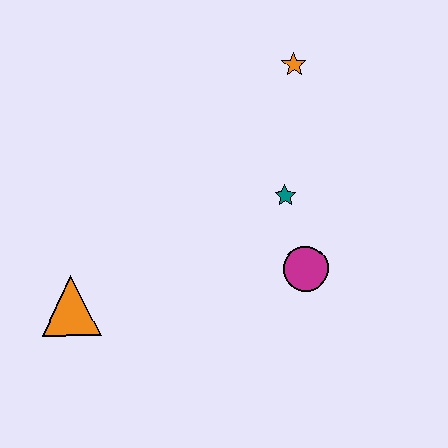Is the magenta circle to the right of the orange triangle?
Yes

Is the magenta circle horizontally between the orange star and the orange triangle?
No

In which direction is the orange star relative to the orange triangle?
The orange star is above the orange triangle.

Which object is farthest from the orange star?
The orange triangle is farthest from the orange star.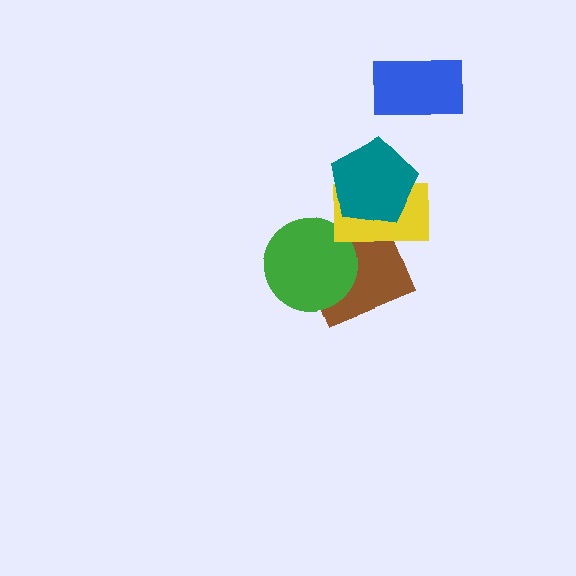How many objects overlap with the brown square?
2 objects overlap with the brown square.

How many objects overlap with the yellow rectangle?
2 objects overlap with the yellow rectangle.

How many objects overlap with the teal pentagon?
1 object overlaps with the teal pentagon.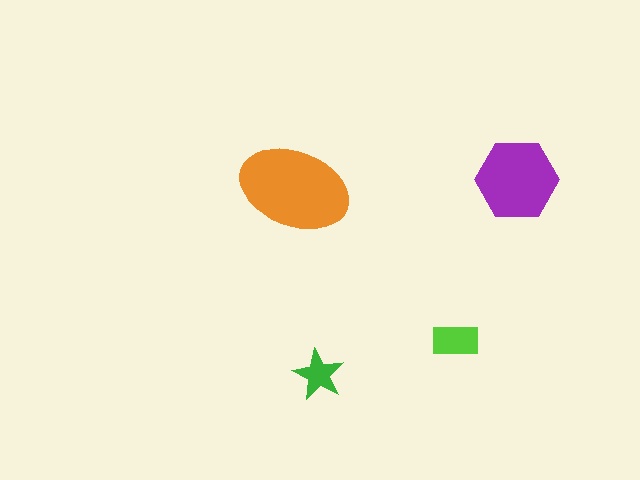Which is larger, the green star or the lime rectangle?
The lime rectangle.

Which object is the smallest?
The green star.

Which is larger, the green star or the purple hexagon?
The purple hexagon.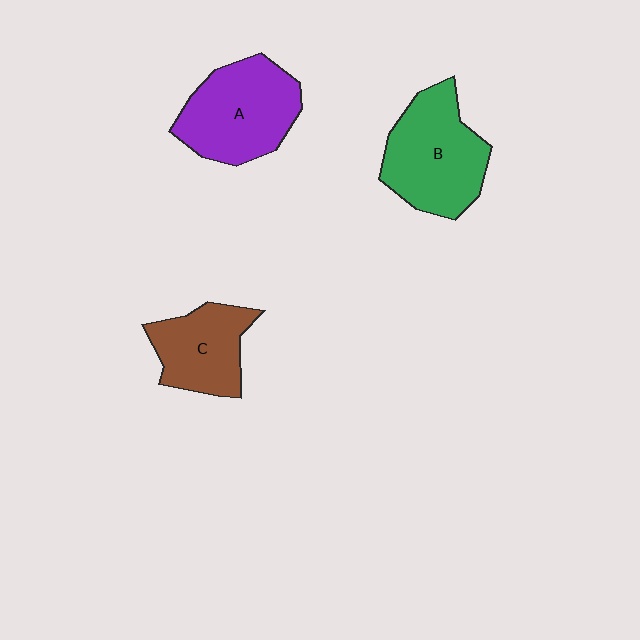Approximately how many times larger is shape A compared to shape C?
Approximately 1.4 times.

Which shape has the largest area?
Shape B (green).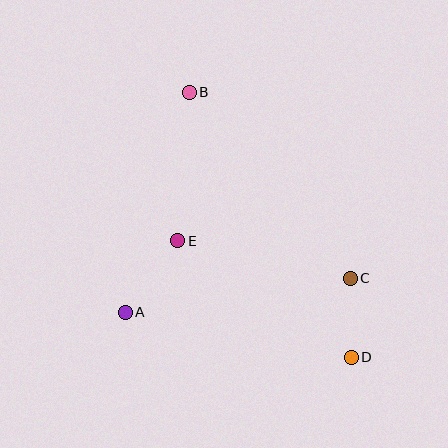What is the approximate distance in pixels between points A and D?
The distance between A and D is approximately 231 pixels.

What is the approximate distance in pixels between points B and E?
The distance between B and E is approximately 149 pixels.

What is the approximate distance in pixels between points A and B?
The distance between A and B is approximately 229 pixels.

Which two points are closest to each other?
Points C and D are closest to each other.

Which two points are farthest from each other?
Points B and D are farthest from each other.